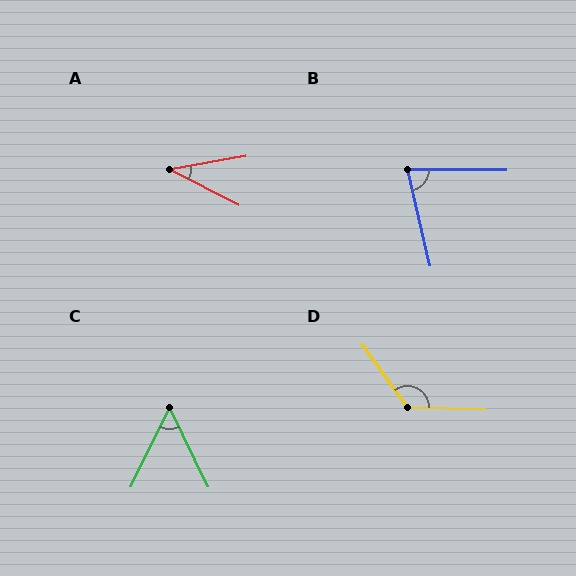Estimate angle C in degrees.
Approximately 52 degrees.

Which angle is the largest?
D, at approximately 128 degrees.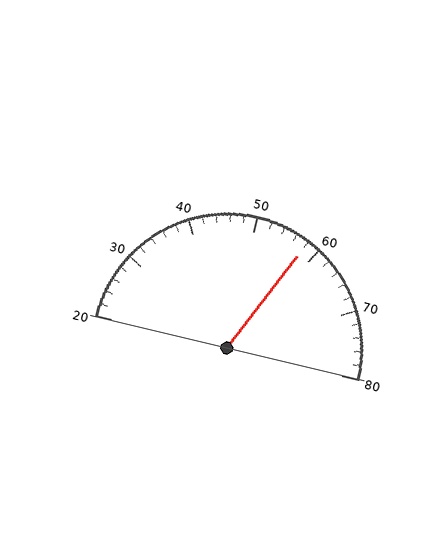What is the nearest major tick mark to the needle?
The nearest major tick mark is 60.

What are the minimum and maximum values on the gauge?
The gauge ranges from 20 to 80.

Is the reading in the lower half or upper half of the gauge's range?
The reading is in the upper half of the range (20 to 80).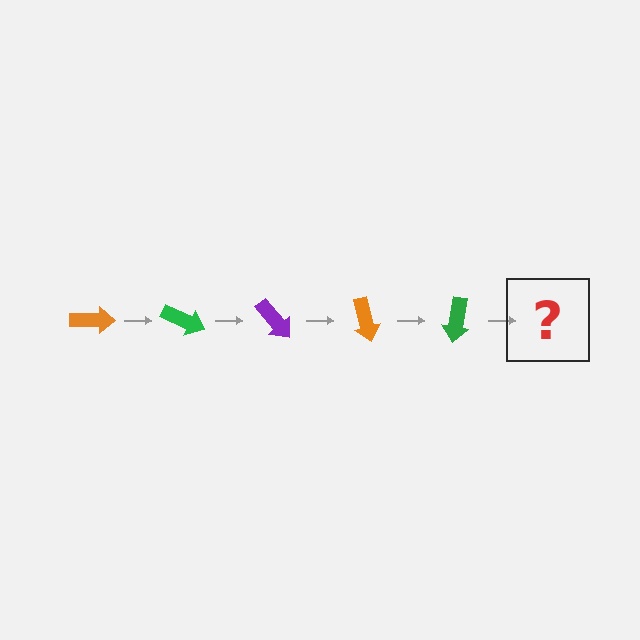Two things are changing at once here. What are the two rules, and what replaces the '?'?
The two rules are that it rotates 25 degrees each step and the color cycles through orange, green, and purple. The '?' should be a purple arrow, rotated 125 degrees from the start.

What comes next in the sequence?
The next element should be a purple arrow, rotated 125 degrees from the start.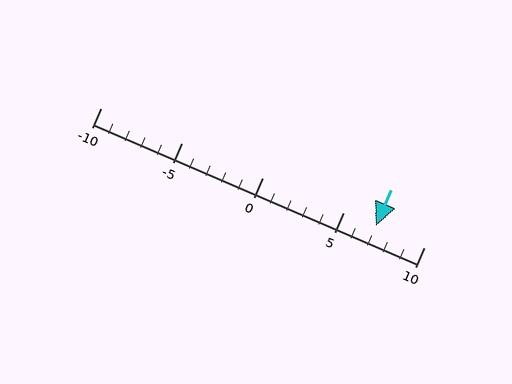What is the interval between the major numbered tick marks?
The major tick marks are spaced 5 units apart.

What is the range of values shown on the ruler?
The ruler shows values from -10 to 10.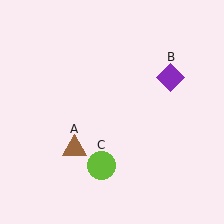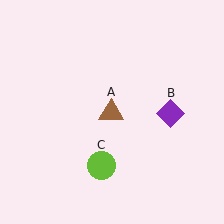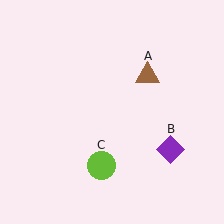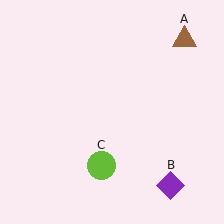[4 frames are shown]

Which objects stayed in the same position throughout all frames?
Lime circle (object C) remained stationary.